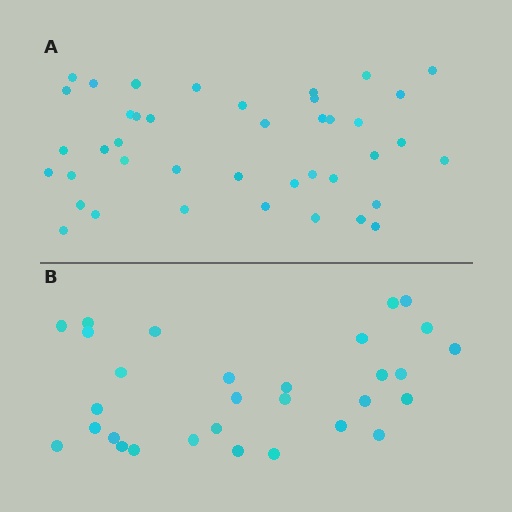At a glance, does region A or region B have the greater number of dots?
Region A (the top region) has more dots.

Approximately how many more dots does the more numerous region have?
Region A has roughly 12 or so more dots than region B.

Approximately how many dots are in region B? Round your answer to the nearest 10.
About 30 dots.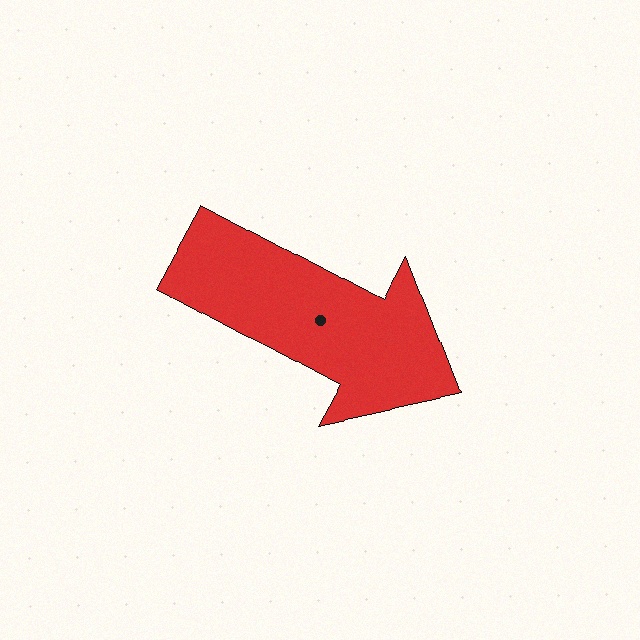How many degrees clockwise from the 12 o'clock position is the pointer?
Approximately 118 degrees.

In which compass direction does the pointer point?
Southeast.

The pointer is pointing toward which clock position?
Roughly 4 o'clock.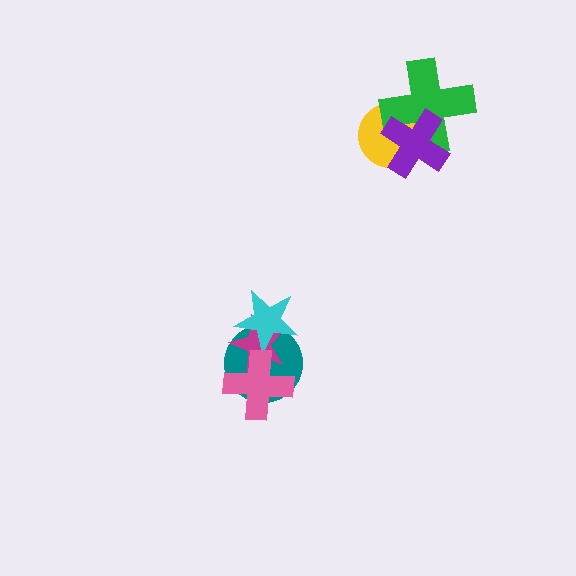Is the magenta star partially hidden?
Yes, it is partially covered by another shape.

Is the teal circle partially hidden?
Yes, it is partially covered by another shape.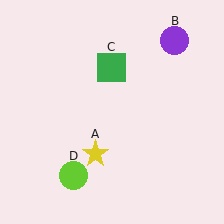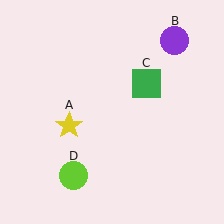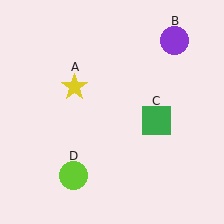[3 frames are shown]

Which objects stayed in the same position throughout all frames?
Purple circle (object B) and lime circle (object D) remained stationary.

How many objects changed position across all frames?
2 objects changed position: yellow star (object A), green square (object C).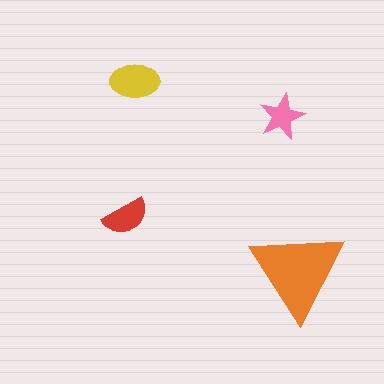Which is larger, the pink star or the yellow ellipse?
The yellow ellipse.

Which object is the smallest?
The pink star.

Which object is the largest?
The orange triangle.